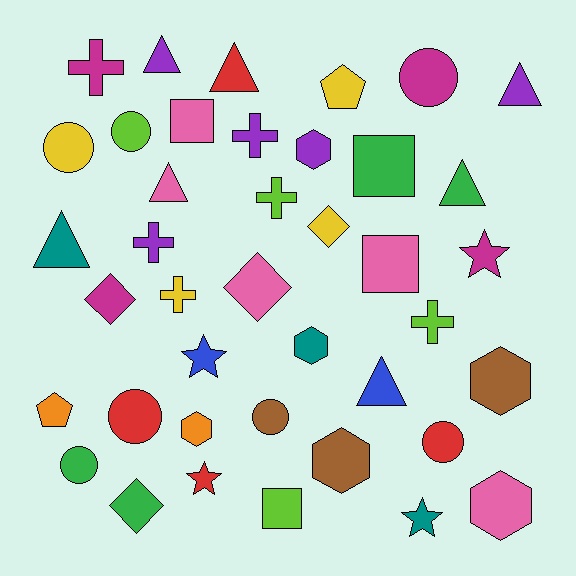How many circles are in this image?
There are 7 circles.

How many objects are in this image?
There are 40 objects.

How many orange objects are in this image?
There are 2 orange objects.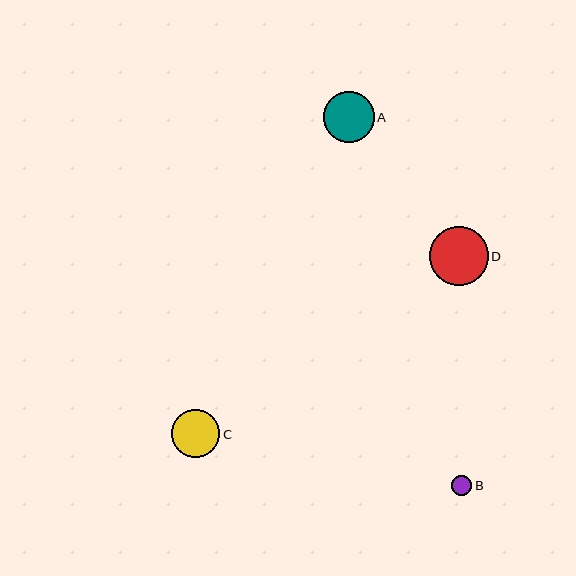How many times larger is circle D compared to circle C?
Circle D is approximately 1.2 times the size of circle C.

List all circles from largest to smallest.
From largest to smallest: D, A, C, B.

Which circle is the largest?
Circle D is the largest with a size of approximately 59 pixels.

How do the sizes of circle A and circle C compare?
Circle A and circle C are approximately the same size.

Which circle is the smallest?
Circle B is the smallest with a size of approximately 20 pixels.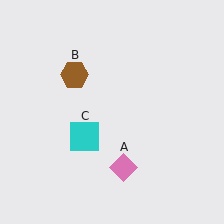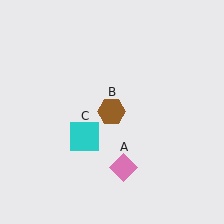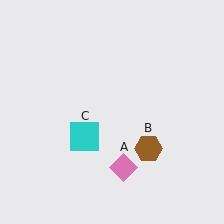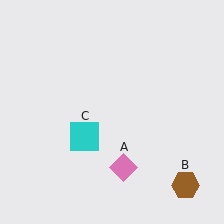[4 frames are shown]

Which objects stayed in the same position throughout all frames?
Pink diamond (object A) and cyan square (object C) remained stationary.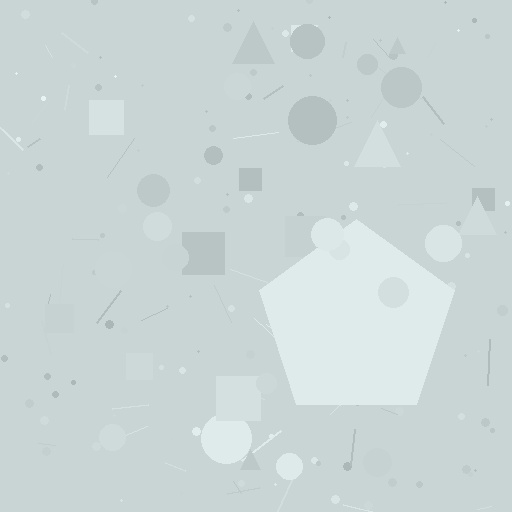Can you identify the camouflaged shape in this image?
The camouflaged shape is a pentagon.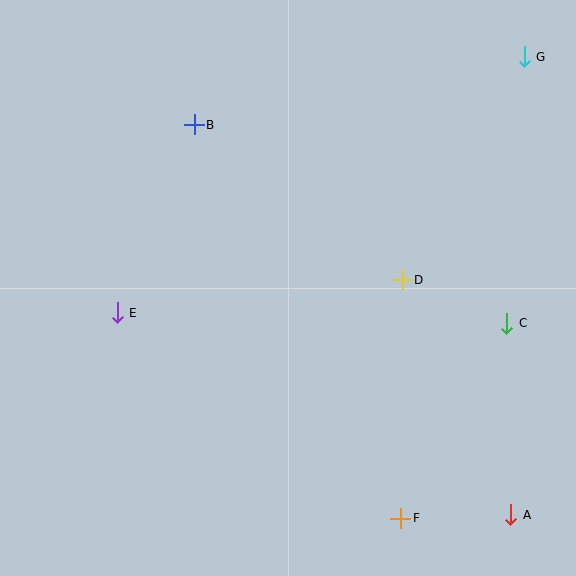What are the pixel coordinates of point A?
Point A is at (511, 515).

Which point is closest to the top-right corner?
Point G is closest to the top-right corner.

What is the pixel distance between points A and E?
The distance between A and E is 442 pixels.